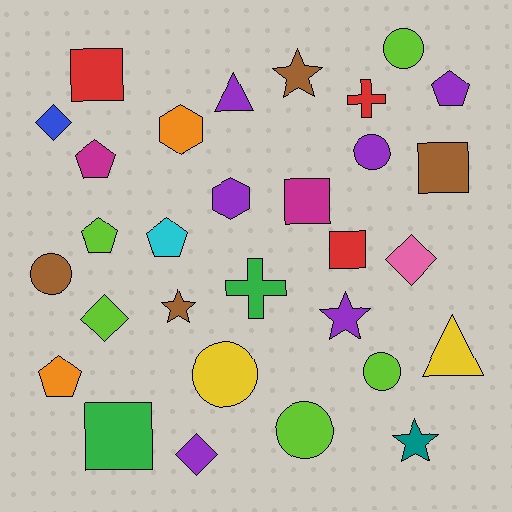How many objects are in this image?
There are 30 objects.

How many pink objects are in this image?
There is 1 pink object.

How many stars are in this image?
There are 4 stars.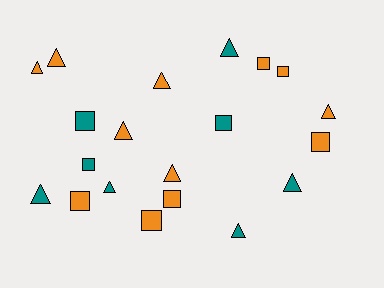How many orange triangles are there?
There are 6 orange triangles.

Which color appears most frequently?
Orange, with 12 objects.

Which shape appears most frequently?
Triangle, with 11 objects.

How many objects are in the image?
There are 20 objects.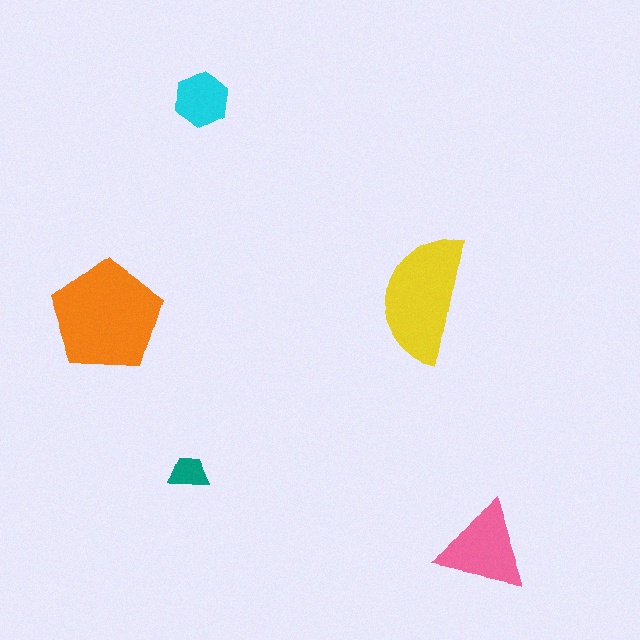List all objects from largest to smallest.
The orange pentagon, the yellow semicircle, the pink triangle, the cyan hexagon, the teal trapezoid.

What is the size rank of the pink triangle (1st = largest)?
3rd.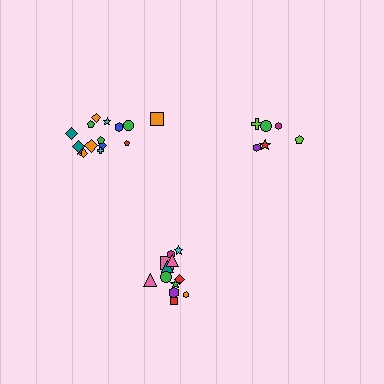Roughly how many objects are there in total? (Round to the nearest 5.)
Roughly 35 objects in total.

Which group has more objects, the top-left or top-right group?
The top-left group.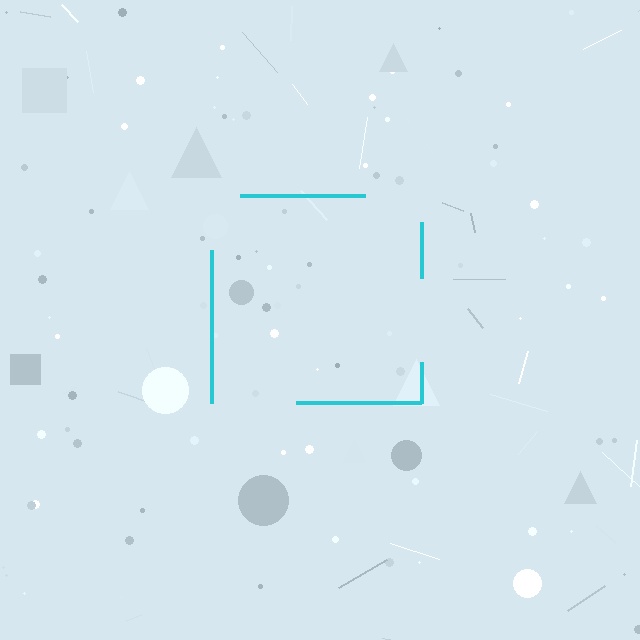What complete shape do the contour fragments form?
The contour fragments form a square.